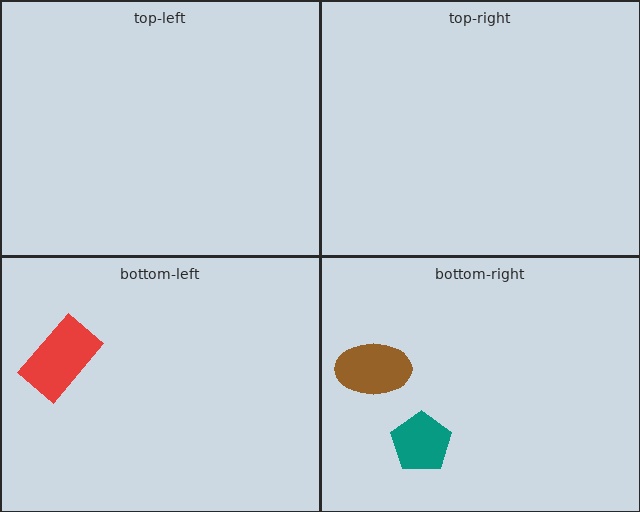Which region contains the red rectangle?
The bottom-left region.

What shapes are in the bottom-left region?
The red rectangle.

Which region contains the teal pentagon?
The bottom-right region.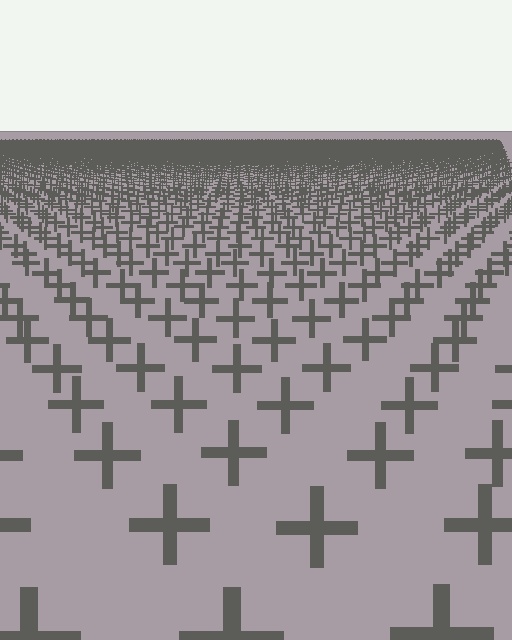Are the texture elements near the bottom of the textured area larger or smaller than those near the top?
Larger. Near the bottom, elements are closer to the viewer and appear at a bigger on-screen size.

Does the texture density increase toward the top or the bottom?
Density increases toward the top.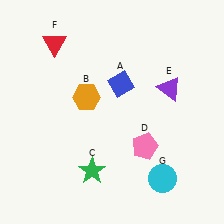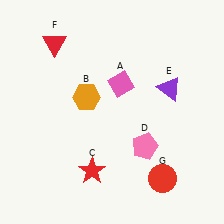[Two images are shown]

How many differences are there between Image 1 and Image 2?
There are 3 differences between the two images.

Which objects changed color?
A changed from blue to pink. C changed from green to red. G changed from cyan to red.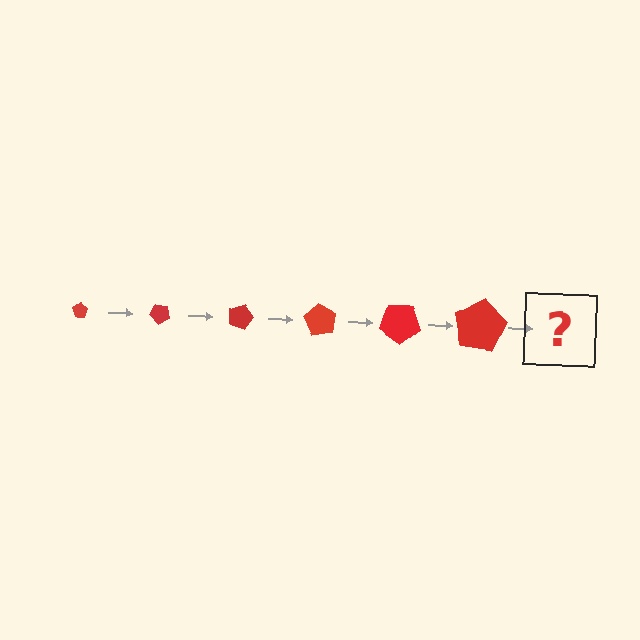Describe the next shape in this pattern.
It should be a pentagon, larger than the previous one and rotated 270 degrees from the start.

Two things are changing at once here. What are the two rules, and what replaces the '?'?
The two rules are that the pentagon grows larger each step and it rotates 45 degrees each step. The '?' should be a pentagon, larger than the previous one and rotated 270 degrees from the start.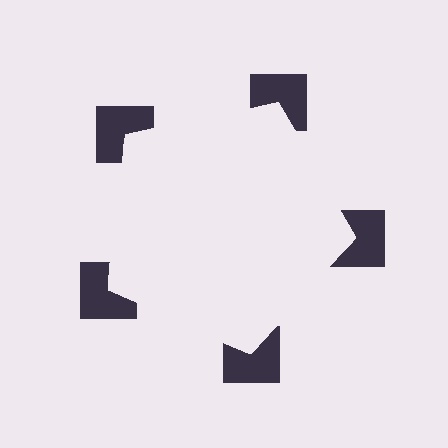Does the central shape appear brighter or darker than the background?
It typically appears slightly brighter than the background, even though no actual brightness change is drawn.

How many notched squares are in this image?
There are 5 — one at each vertex of the illusory pentagon.